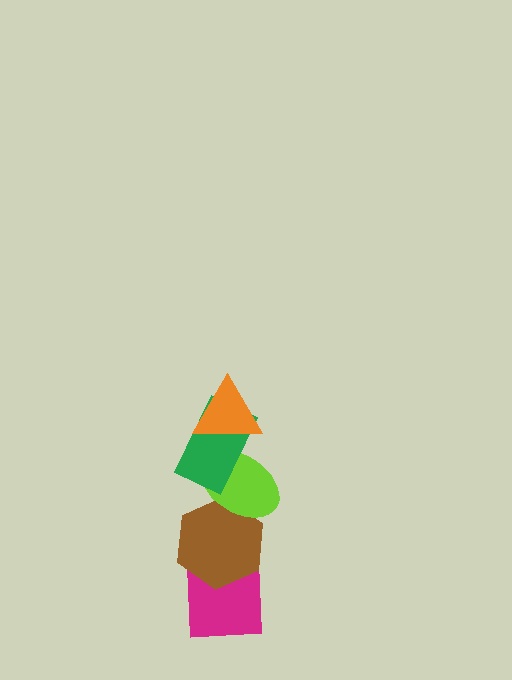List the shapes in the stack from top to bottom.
From top to bottom: the orange triangle, the green rectangle, the lime ellipse, the brown hexagon, the magenta square.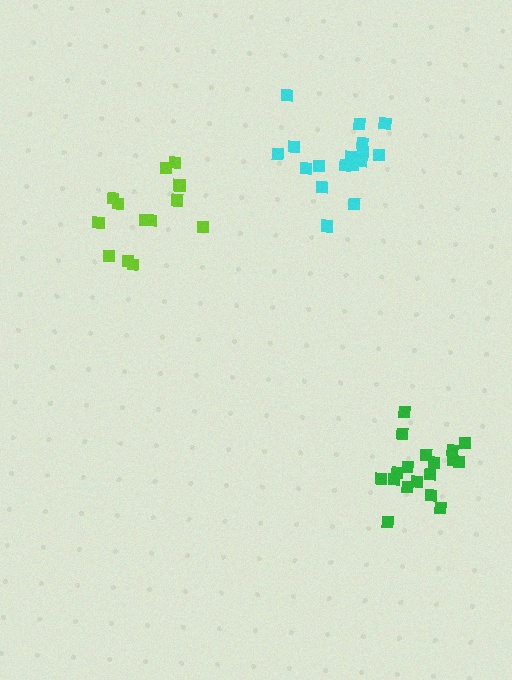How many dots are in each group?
Group 1: 17 dots, Group 2: 18 dots, Group 3: 13 dots (48 total).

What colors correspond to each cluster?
The clusters are colored: cyan, green, lime.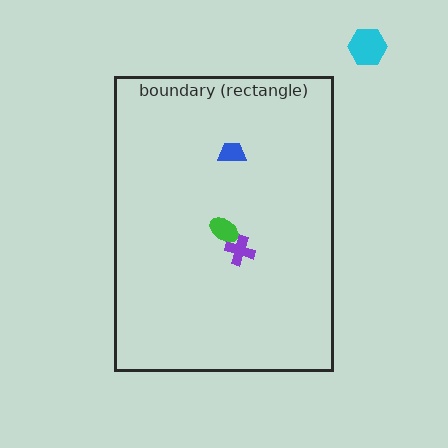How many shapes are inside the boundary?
3 inside, 1 outside.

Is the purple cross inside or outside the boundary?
Inside.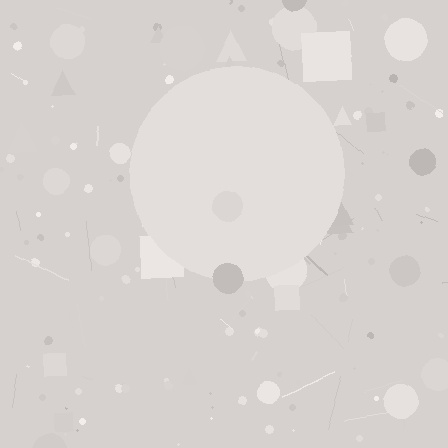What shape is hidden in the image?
A circle is hidden in the image.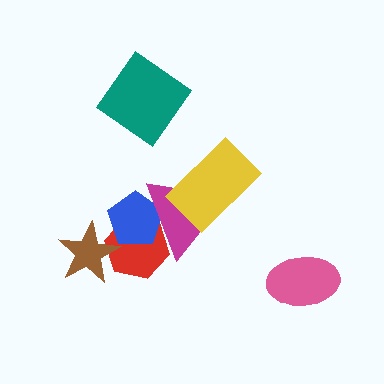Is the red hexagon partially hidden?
Yes, it is partially covered by another shape.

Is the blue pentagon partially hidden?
Yes, it is partially covered by another shape.